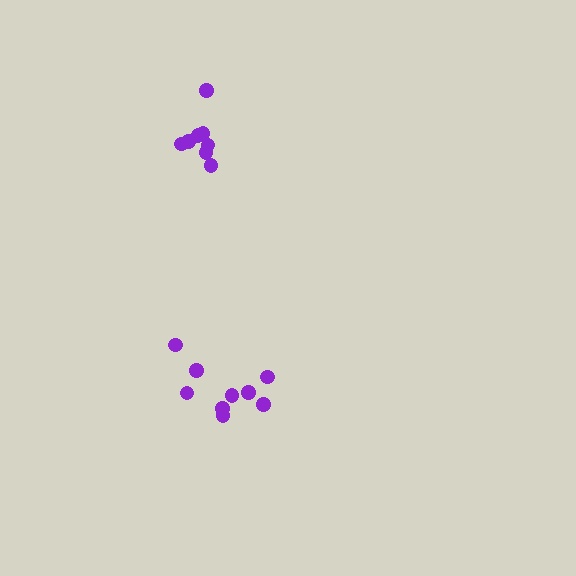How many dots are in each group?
Group 1: 8 dots, Group 2: 9 dots (17 total).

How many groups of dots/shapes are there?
There are 2 groups.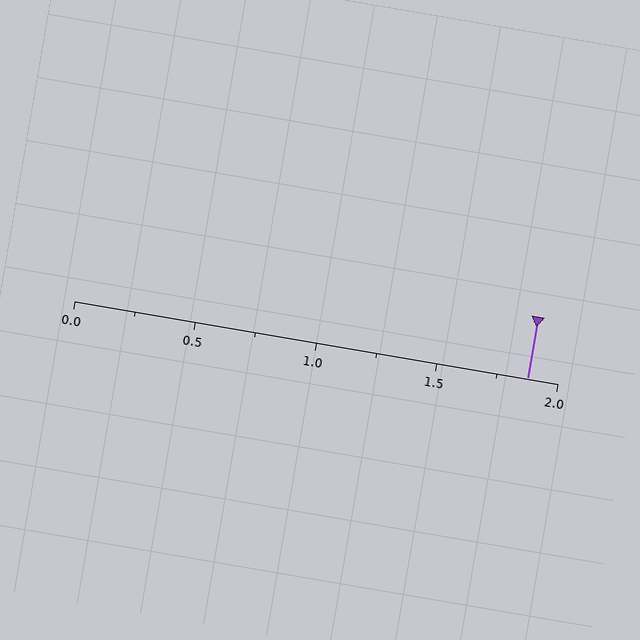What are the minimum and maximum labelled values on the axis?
The axis runs from 0.0 to 2.0.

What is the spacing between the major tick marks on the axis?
The major ticks are spaced 0.5 apart.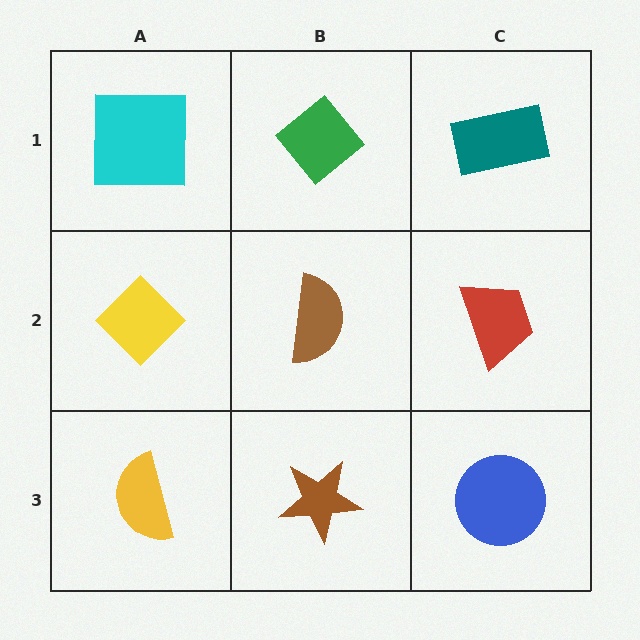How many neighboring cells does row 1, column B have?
3.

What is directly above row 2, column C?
A teal rectangle.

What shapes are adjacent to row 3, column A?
A yellow diamond (row 2, column A), a brown star (row 3, column B).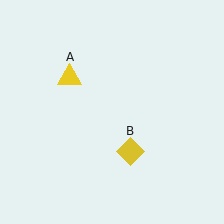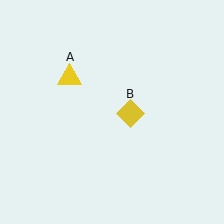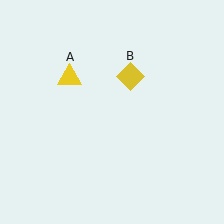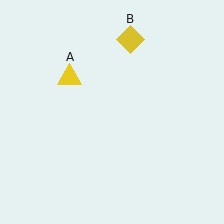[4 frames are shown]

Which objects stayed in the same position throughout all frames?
Yellow triangle (object A) remained stationary.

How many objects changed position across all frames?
1 object changed position: yellow diamond (object B).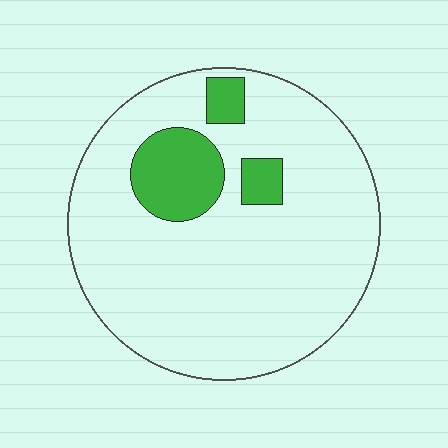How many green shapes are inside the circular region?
3.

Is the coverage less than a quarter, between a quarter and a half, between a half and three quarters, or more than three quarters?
Less than a quarter.